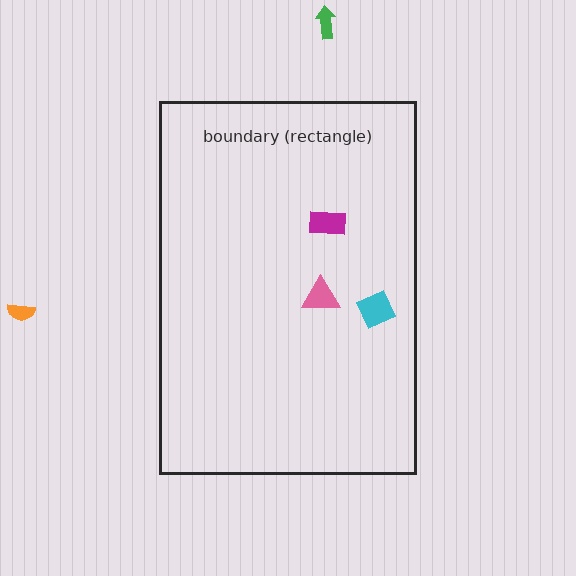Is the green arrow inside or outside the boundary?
Outside.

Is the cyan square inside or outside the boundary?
Inside.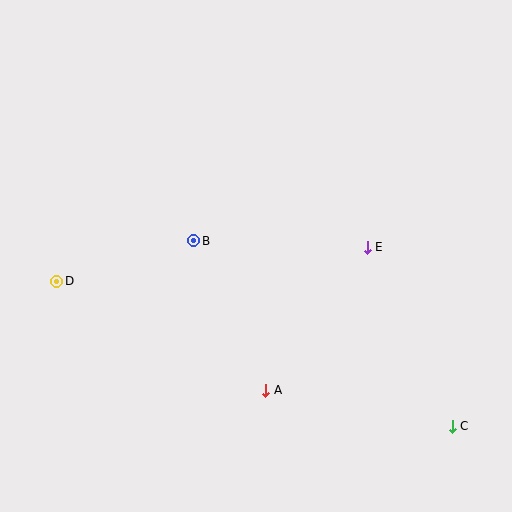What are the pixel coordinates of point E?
Point E is at (367, 248).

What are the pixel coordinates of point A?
Point A is at (266, 390).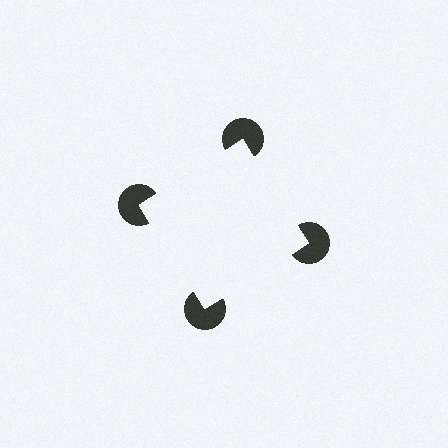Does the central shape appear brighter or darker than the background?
It typically appears slightly brighter than the background, even though no actual brightness change is drawn.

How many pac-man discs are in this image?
There are 4 — one at each vertex of the illusory square.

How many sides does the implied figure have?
4 sides.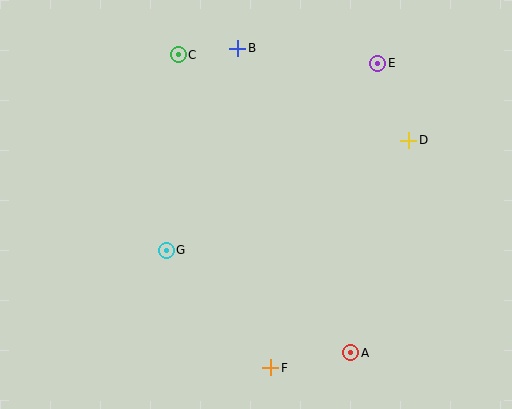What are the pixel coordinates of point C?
Point C is at (178, 55).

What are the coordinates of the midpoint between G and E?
The midpoint between G and E is at (272, 157).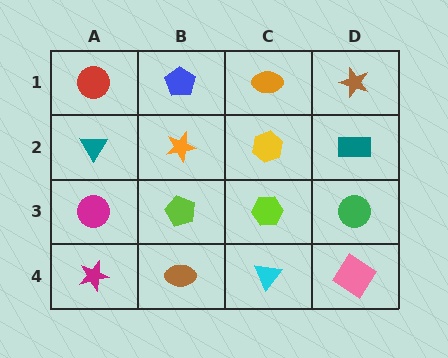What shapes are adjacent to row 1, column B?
An orange star (row 2, column B), a red circle (row 1, column A), an orange ellipse (row 1, column C).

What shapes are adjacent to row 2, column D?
A brown star (row 1, column D), a green circle (row 3, column D), a yellow hexagon (row 2, column C).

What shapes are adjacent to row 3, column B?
An orange star (row 2, column B), a brown ellipse (row 4, column B), a magenta circle (row 3, column A), a lime hexagon (row 3, column C).